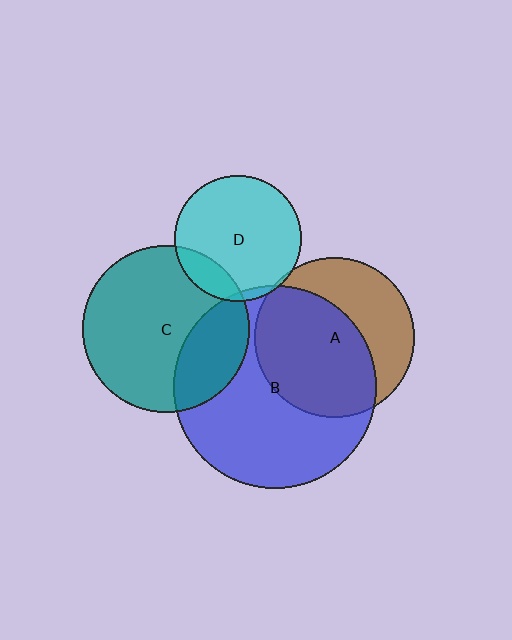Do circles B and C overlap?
Yes.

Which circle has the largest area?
Circle B (blue).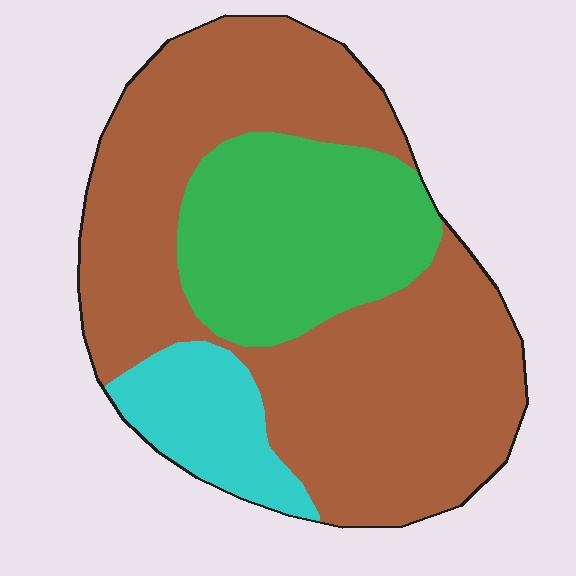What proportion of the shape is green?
Green takes up between a sixth and a third of the shape.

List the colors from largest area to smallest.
From largest to smallest: brown, green, cyan.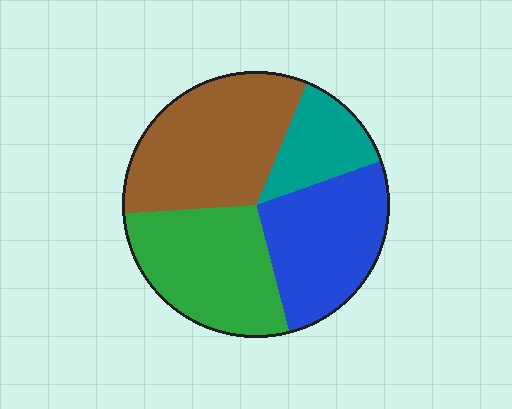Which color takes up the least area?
Teal, at roughly 15%.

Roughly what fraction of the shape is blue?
Blue covers about 25% of the shape.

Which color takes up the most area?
Brown, at roughly 35%.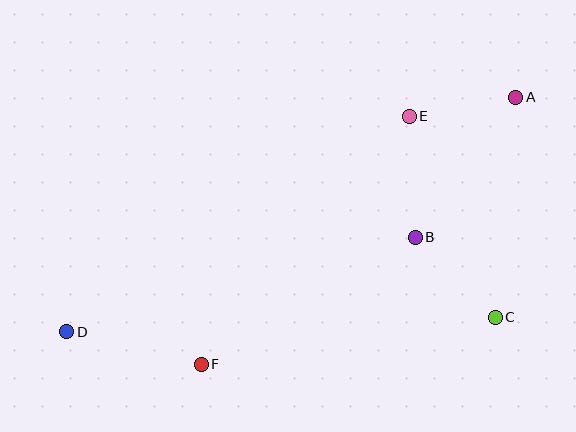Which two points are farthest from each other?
Points A and D are farthest from each other.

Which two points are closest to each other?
Points A and E are closest to each other.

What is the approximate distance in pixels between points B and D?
The distance between B and D is approximately 361 pixels.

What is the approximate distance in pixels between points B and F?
The distance between B and F is approximately 249 pixels.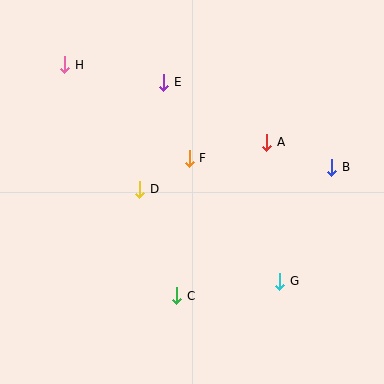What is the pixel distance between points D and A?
The distance between D and A is 136 pixels.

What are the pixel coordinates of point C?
Point C is at (177, 296).